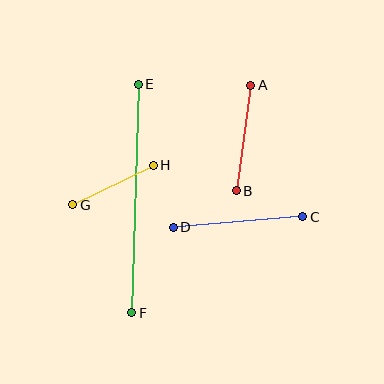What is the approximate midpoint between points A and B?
The midpoint is at approximately (243, 138) pixels.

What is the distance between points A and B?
The distance is approximately 107 pixels.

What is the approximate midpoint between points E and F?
The midpoint is at approximately (135, 199) pixels.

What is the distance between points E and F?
The distance is approximately 229 pixels.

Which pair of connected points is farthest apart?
Points E and F are farthest apart.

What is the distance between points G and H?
The distance is approximately 90 pixels.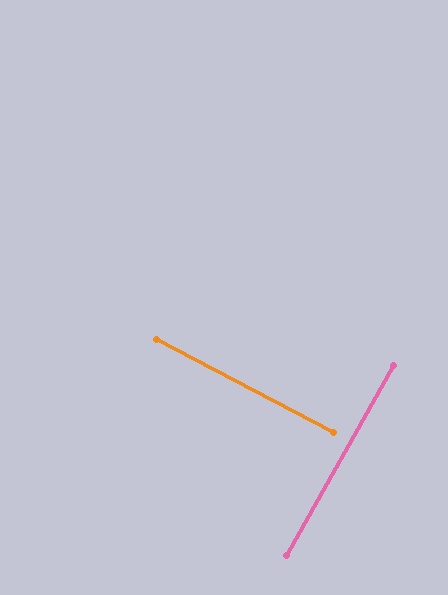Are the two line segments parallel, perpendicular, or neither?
Perpendicular — they meet at approximately 88°.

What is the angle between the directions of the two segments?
Approximately 88 degrees.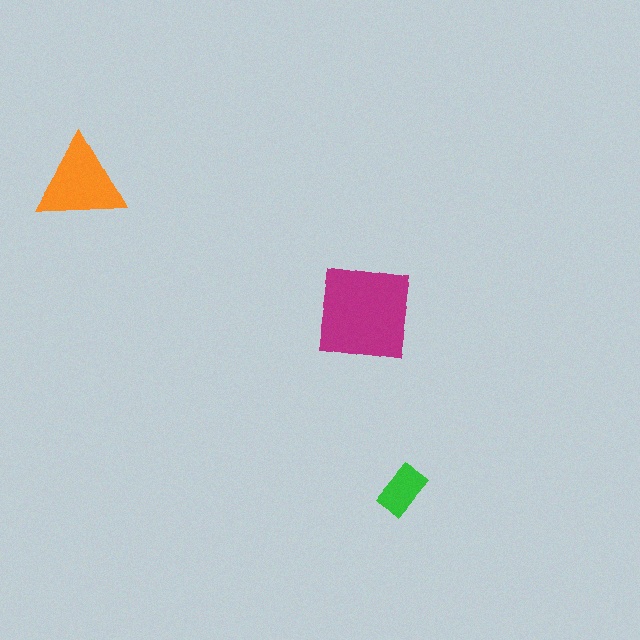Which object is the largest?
The magenta square.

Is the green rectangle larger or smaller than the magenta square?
Smaller.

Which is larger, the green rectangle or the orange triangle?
The orange triangle.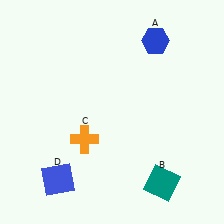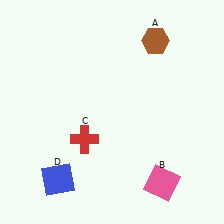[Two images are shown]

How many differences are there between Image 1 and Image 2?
There are 3 differences between the two images.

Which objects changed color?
A changed from blue to brown. B changed from teal to pink. C changed from orange to red.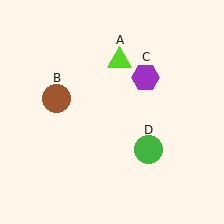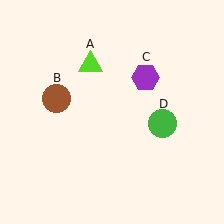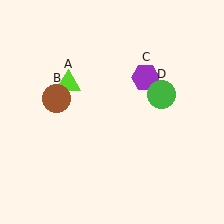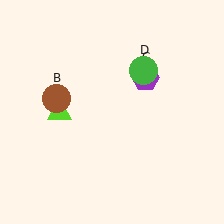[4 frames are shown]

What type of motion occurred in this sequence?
The lime triangle (object A), green circle (object D) rotated counterclockwise around the center of the scene.